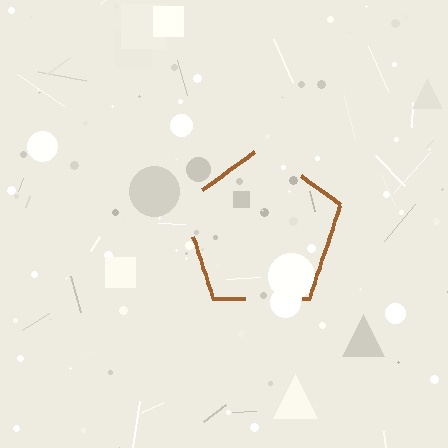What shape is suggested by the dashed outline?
The dashed outline suggests a pentagon.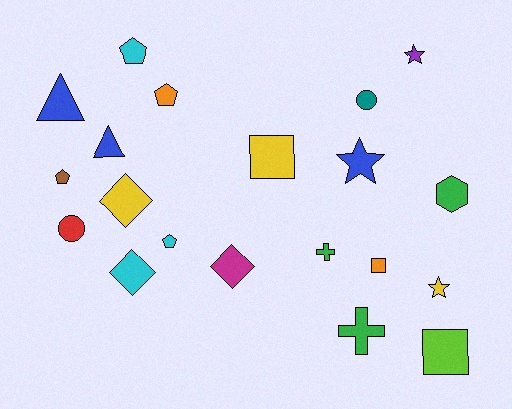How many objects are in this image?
There are 20 objects.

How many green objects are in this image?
There are 3 green objects.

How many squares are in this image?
There are 3 squares.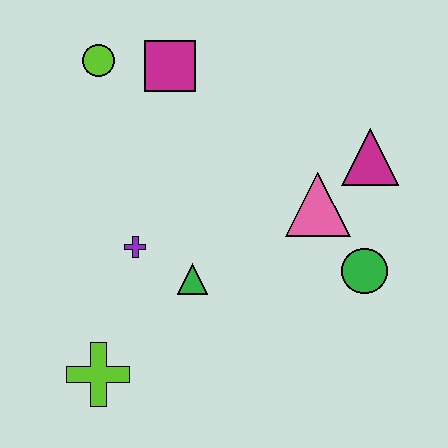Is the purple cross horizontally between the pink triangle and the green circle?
No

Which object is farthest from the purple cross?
The magenta triangle is farthest from the purple cross.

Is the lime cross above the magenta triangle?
No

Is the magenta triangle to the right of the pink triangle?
Yes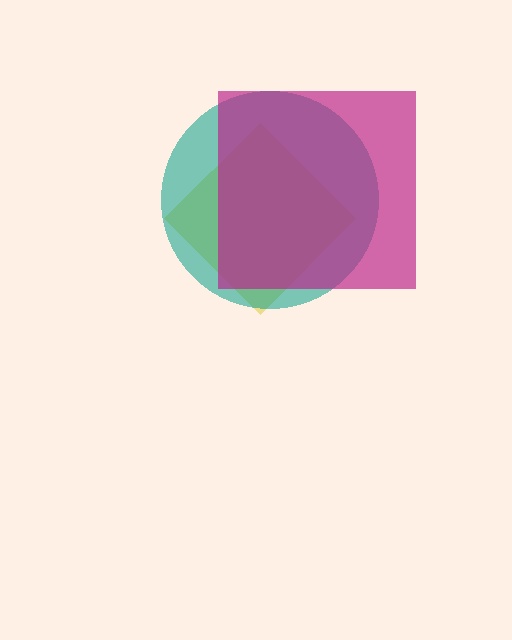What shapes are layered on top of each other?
The layered shapes are: a yellow diamond, a teal circle, a magenta square.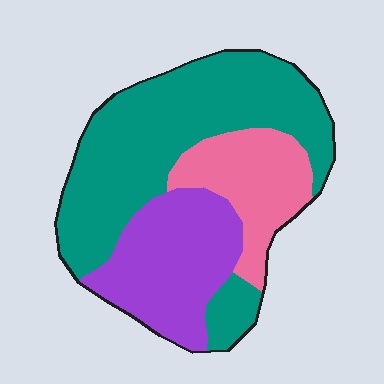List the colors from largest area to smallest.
From largest to smallest: teal, purple, pink.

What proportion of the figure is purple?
Purple covers about 25% of the figure.